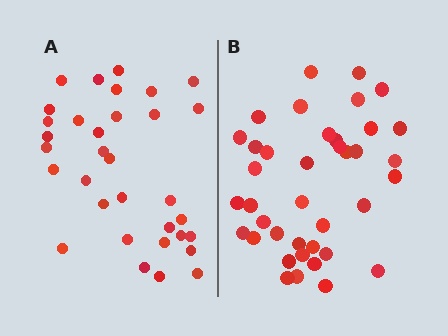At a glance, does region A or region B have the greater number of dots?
Region B (the right region) has more dots.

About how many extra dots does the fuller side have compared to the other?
Region B has about 6 more dots than region A.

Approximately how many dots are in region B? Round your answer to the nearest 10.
About 40 dots. (The exact count is 39, which rounds to 40.)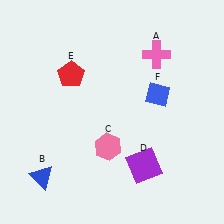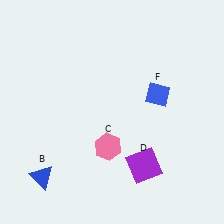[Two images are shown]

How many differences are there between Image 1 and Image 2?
There are 2 differences between the two images.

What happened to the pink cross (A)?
The pink cross (A) was removed in Image 2. It was in the top-right area of Image 1.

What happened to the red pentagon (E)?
The red pentagon (E) was removed in Image 2. It was in the top-left area of Image 1.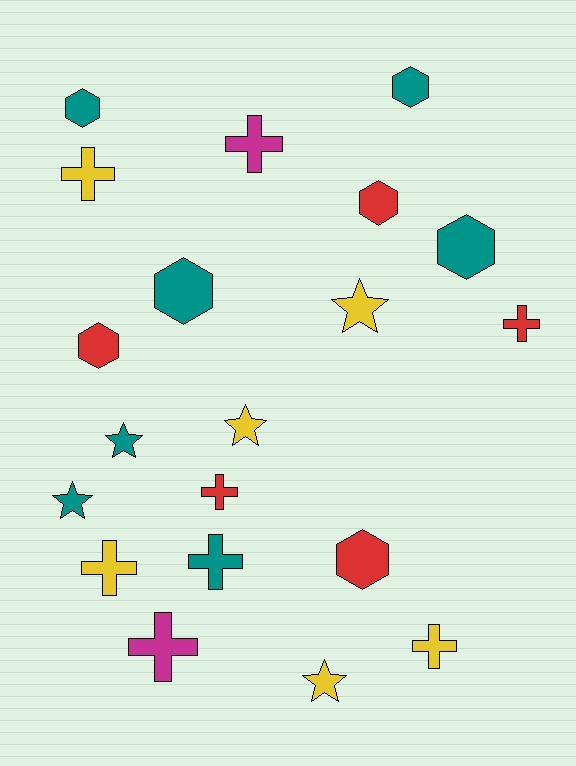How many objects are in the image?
There are 20 objects.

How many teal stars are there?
There are 2 teal stars.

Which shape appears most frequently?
Cross, with 8 objects.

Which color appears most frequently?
Teal, with 7 objects.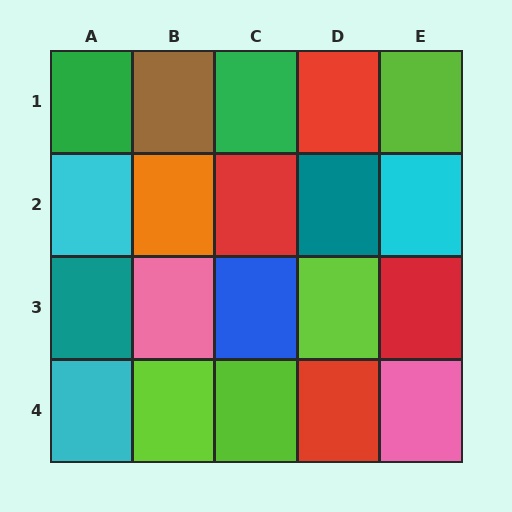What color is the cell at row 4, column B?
Lime.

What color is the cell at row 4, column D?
Red.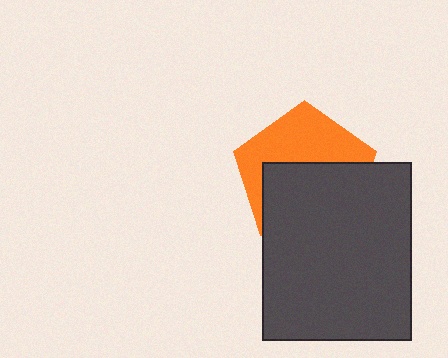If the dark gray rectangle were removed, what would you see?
You would see the complete orange pentagon.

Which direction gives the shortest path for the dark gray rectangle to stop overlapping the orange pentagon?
Moving down gives the shortest separation.